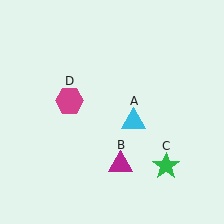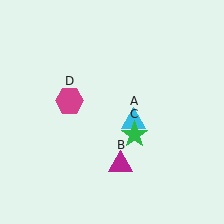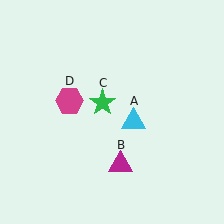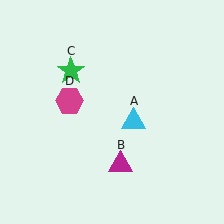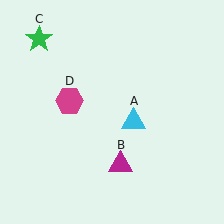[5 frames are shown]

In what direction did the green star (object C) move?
The green star (object C) moved up and to the left.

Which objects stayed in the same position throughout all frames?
Cyan triangle (object A) and magenta triangle (object B) and magenta hexagon (object D) remained stationary.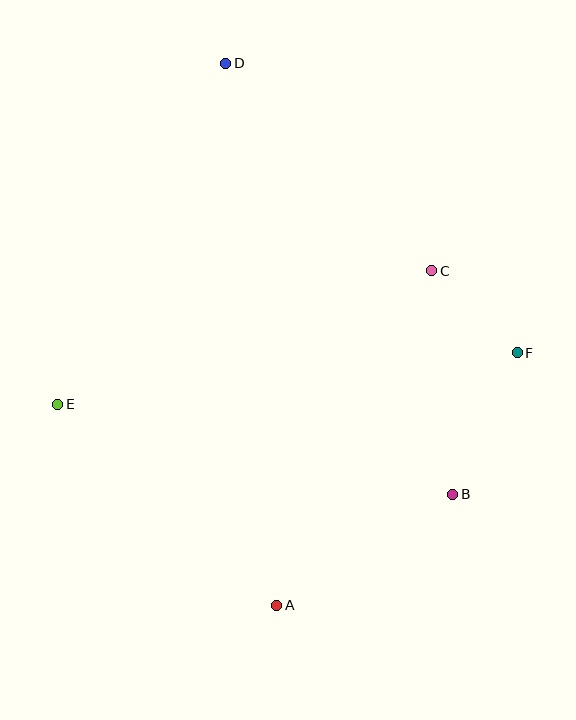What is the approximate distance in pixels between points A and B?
The distance between A and B is approximately 208 pixels.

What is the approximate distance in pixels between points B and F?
The distance between B and F is approximately 156 pixels.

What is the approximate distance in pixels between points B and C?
The distance between B and C is approximately 224 pixels.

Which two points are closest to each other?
Points C and F are closest to each other.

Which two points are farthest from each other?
Points A and D are farthest from each other.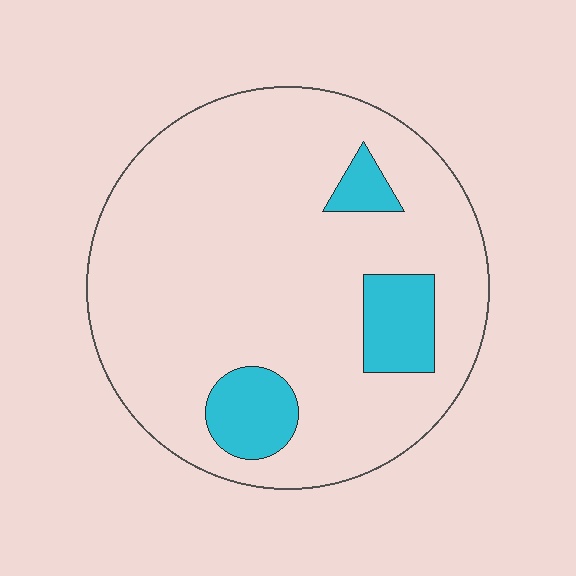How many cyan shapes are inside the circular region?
3.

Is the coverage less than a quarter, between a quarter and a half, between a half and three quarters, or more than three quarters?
Less than a quarter.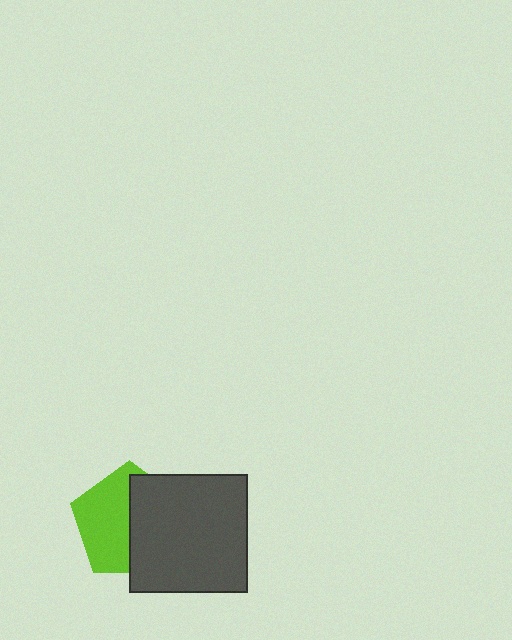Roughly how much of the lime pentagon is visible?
About half of it is visible (roughly 52%).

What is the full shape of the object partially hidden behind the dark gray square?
The partially hidden object is a lime pentagon.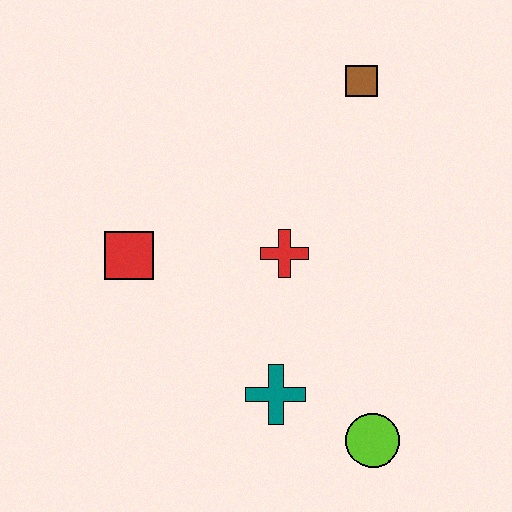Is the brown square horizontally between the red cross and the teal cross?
No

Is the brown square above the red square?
Yes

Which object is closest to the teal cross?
The lime circle is closest to the teal cross.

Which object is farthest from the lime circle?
The brown square is farthest from the lime circle.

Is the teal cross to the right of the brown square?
No